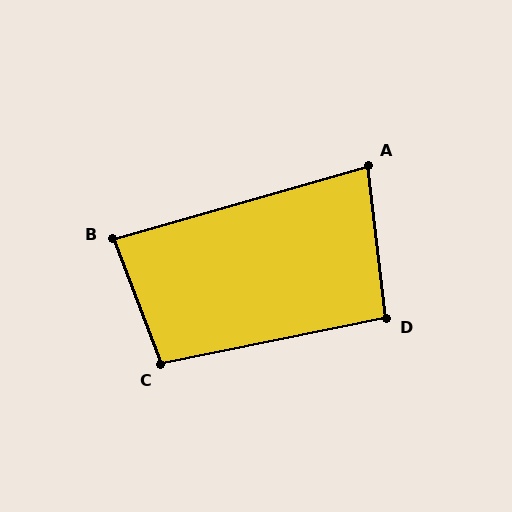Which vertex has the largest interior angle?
C, at approximately 99 degrees.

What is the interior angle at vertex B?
Approximately 85 degrees (approximately right).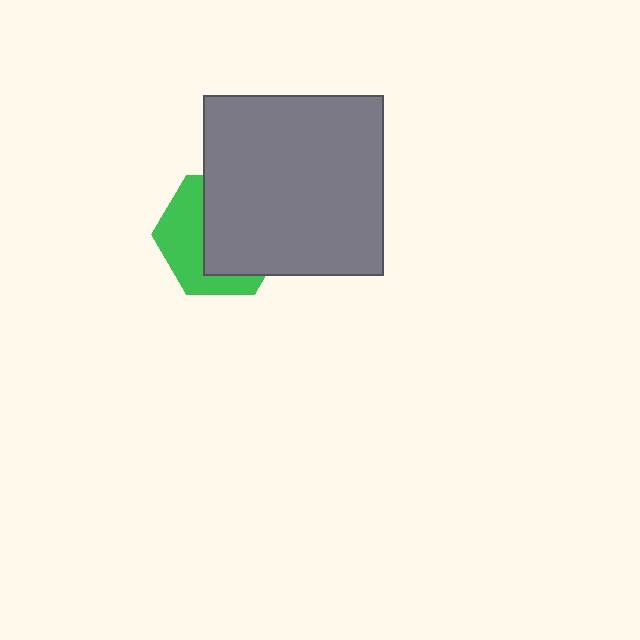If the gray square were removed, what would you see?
You would see the complete green hexagon.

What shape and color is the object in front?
The object in front is a gray square.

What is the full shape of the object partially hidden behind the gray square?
The partially hidden object is a green hexagon.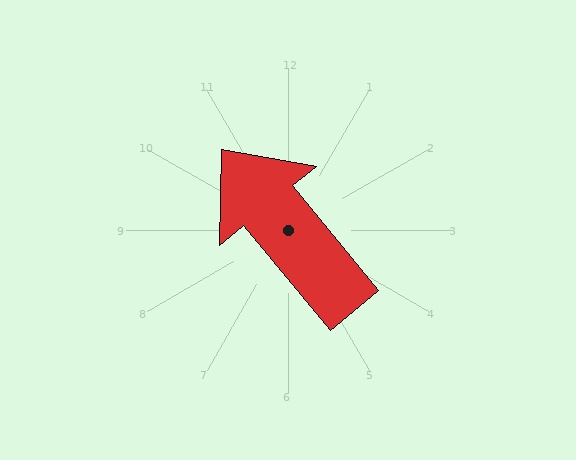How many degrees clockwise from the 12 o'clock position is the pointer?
Approximately 320 degrees.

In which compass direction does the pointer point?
Northwest.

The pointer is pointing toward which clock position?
Roughly 11 o'clock.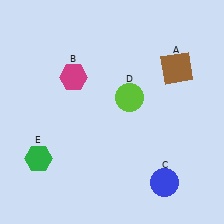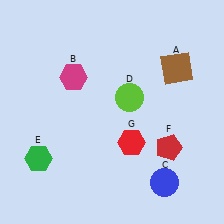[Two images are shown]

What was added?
A red pentagon (F), a red hexagon (G) were added in Image 2.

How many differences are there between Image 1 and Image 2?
There are 2 differences between the two images.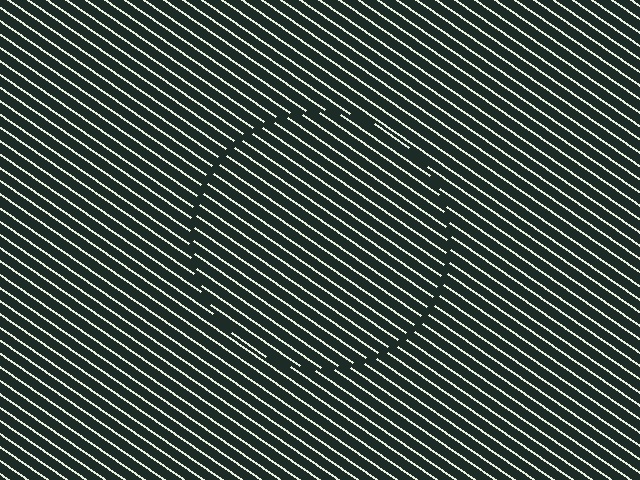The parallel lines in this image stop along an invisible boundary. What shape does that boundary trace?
An illusory circle. The interior of the shape contains the same grating, shifted by half a period — the contour is defined by the phase discontinuity where line-ends from the inner and outer gratings abut.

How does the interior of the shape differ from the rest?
The interior of the shape contains the same grating, shifted by half a period — the contour is defined by the phase discontinuity where line-ends from the inner and outer gratings abut.